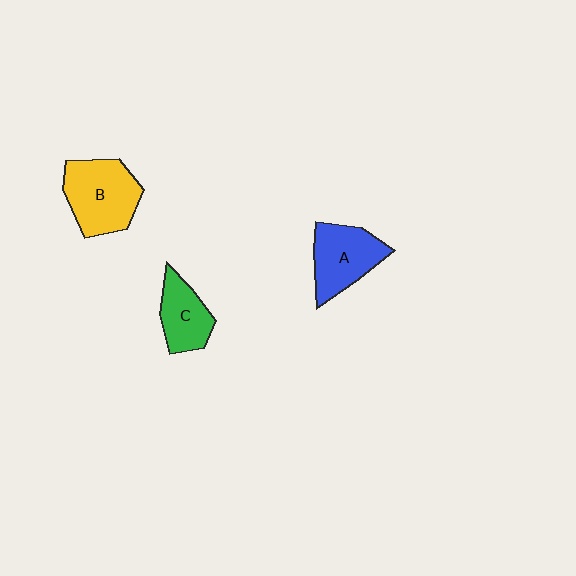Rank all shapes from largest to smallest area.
From largest to smallest: B (yellow), A (blue), C (green).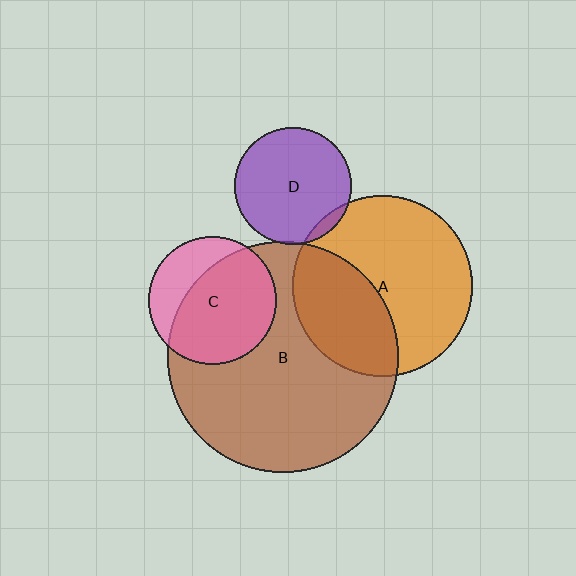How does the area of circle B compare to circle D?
Approximately 3.9 times.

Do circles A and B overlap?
Yes.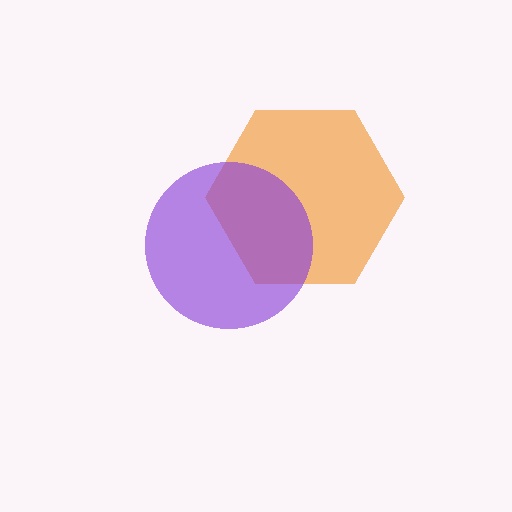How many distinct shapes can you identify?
There are 2 distinct shapes: an orange hexagon, a purple circle.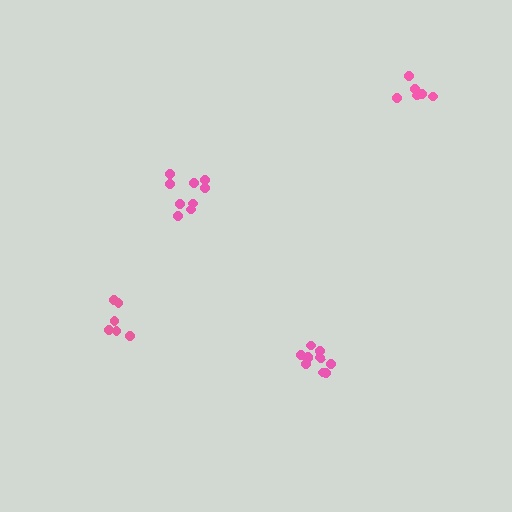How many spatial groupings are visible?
There are 4 spatial groupings.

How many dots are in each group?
Group 1: 11 dots, Group 2: 6 dots, Group 3: 9 dots, Group 4: 6 dots (32 total).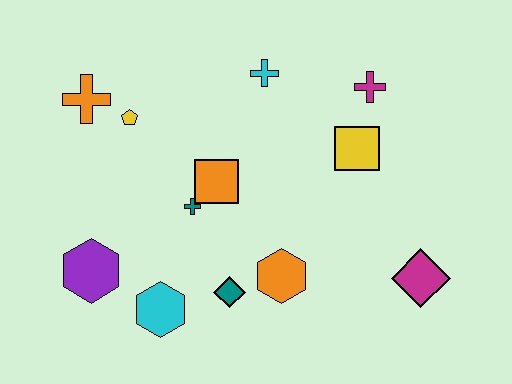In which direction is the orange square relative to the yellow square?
The orange square is to the left of the yellow square.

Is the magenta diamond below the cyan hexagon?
No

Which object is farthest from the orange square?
The magenta diamond is farthest from the orange square.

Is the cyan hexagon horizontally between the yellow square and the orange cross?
Yes